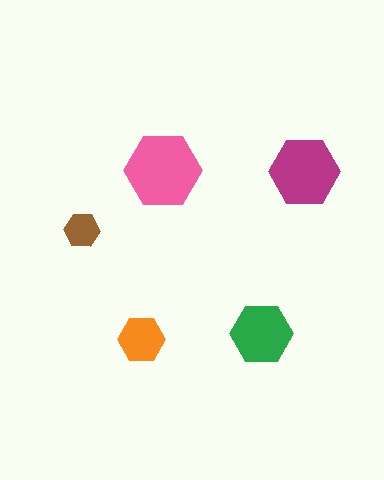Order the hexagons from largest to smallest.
the pink one, the magenta one, the green one, the orange one, the brown one.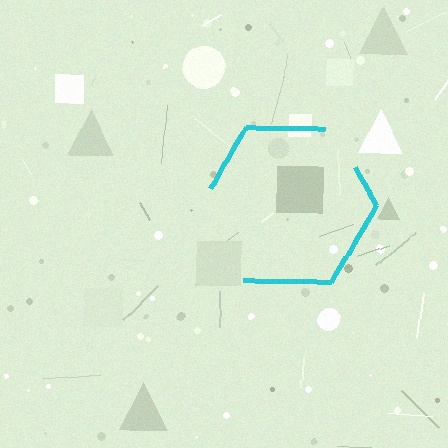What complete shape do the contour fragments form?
The contour fragments form a hexagon.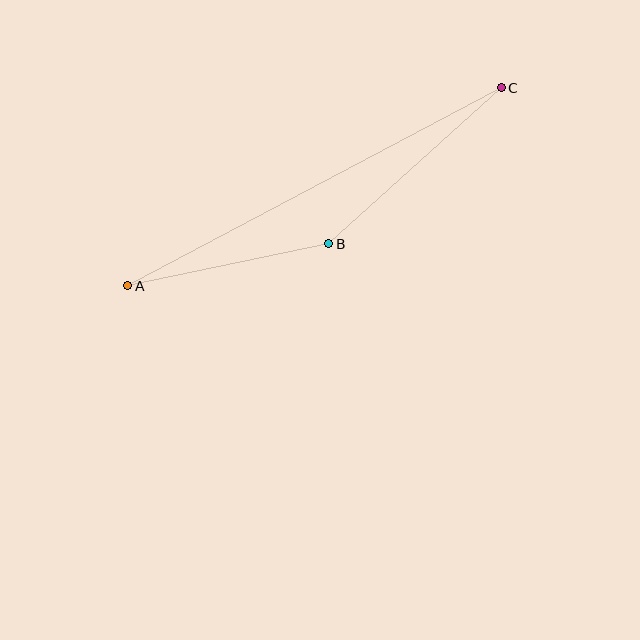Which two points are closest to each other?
Points A and B are closest to each other.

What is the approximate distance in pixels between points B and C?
The distance between B and C is approximately 233 pixels.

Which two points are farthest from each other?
Points A and C are farthest from each other.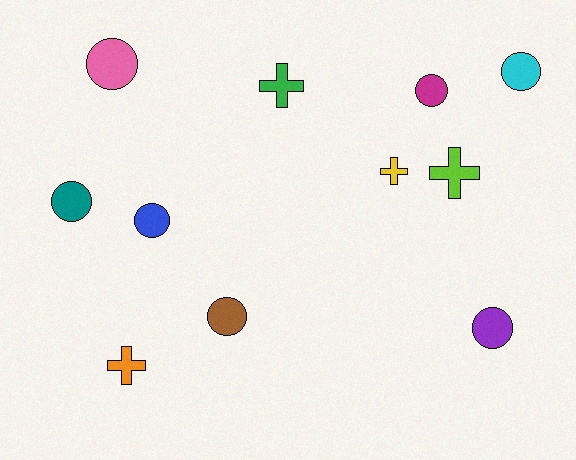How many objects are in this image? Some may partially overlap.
There are 11 objects.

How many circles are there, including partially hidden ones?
There are 7 circles.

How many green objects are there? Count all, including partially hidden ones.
There is 1 green object.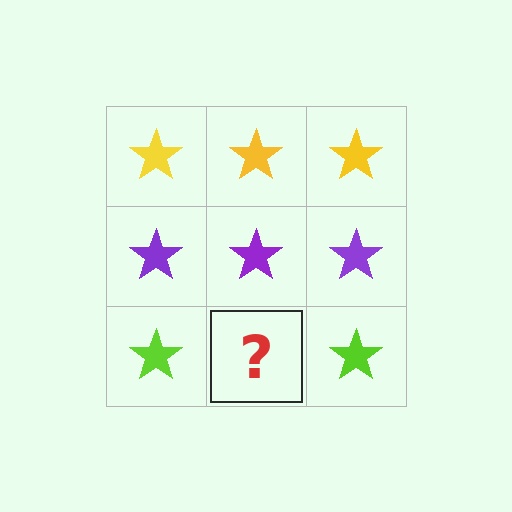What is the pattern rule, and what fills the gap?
The rule is that each row has a consistent color. The gap should be filled with a lime star.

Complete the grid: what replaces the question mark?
The question mark should be replaced with a lime star.